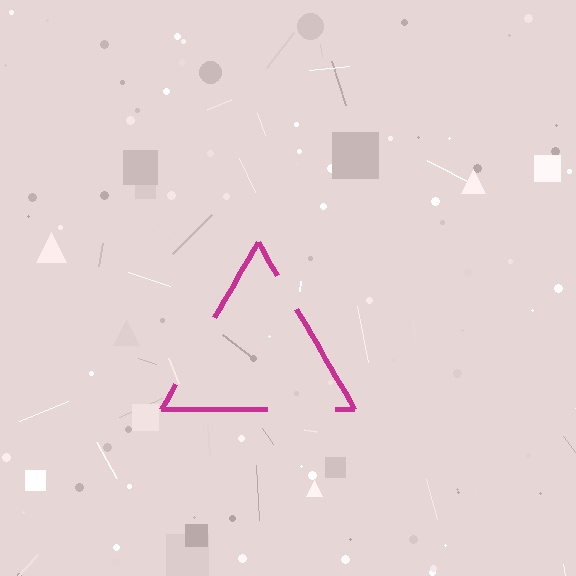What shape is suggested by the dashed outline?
The dashed outline suggests a triangle.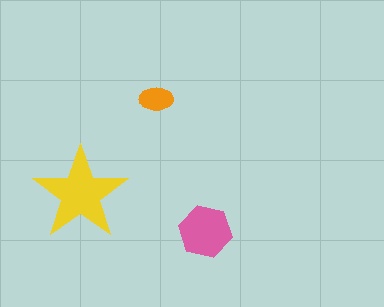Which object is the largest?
The yellow star.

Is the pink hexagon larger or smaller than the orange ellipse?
Larger.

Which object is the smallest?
The orange ellipse.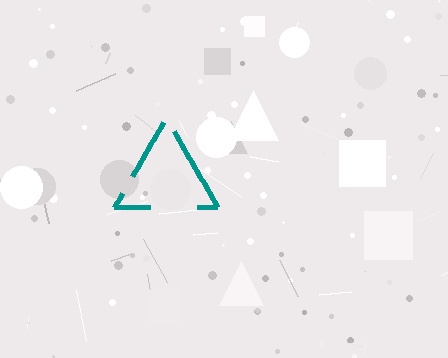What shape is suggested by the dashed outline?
The dashed outline suggests a triangle.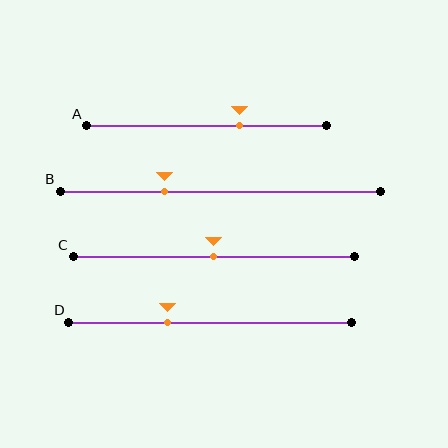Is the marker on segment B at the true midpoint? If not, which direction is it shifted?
No, the marker on segment B is shifted to the left by about 17% of the segment length.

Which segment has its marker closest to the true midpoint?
Segment C has its marker closest to the true midpoint.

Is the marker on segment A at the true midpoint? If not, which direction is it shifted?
No, the marker on segment A is shifted to the right by about 14% of the segment length.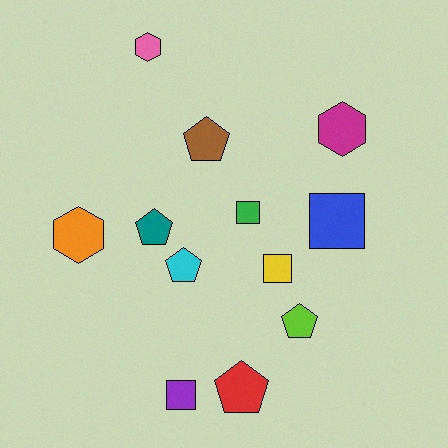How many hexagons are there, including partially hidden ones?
There are 3 hexagons.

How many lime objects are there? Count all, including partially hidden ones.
There is 1 lime object.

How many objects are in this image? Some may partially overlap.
There are 12 objects.